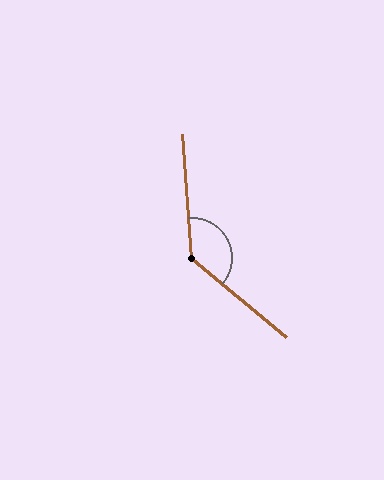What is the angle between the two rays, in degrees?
Approximately 134 degrees.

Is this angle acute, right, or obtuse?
It is obtuse.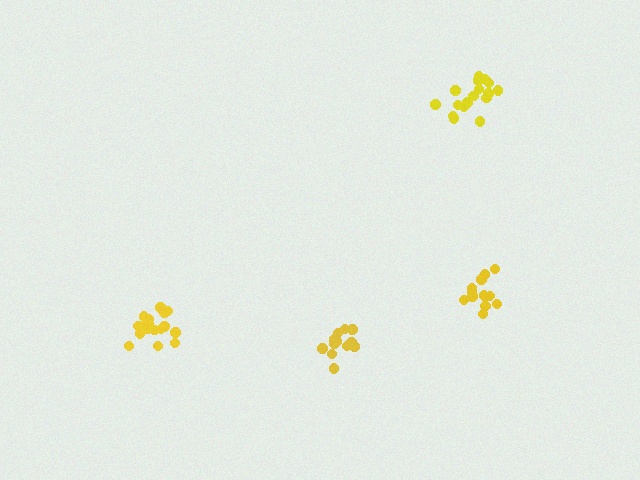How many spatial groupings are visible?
There are 4 spatial groupings.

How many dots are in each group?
Group 1: 13 dots, Group 2: 17 dots, Group 3: 14 dots, Group 4: 17 dots (61 total).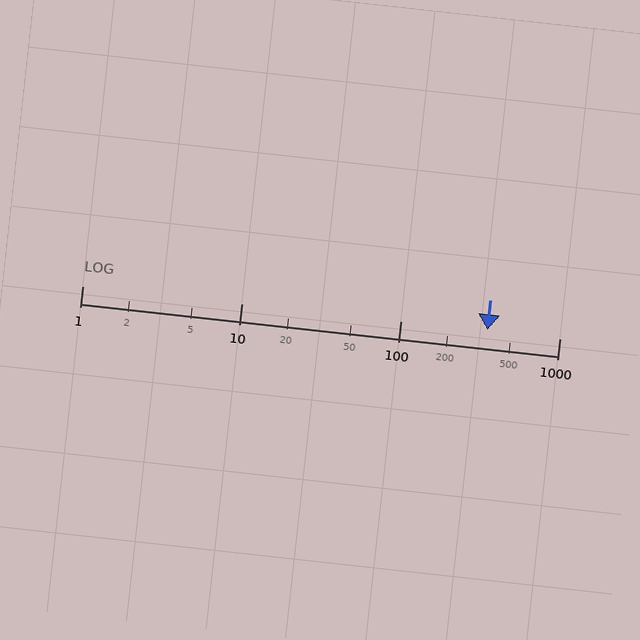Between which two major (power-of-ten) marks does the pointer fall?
The pointer is between 100 and 1000.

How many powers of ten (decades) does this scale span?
The scale spans 3 decades, from 1 to 1000.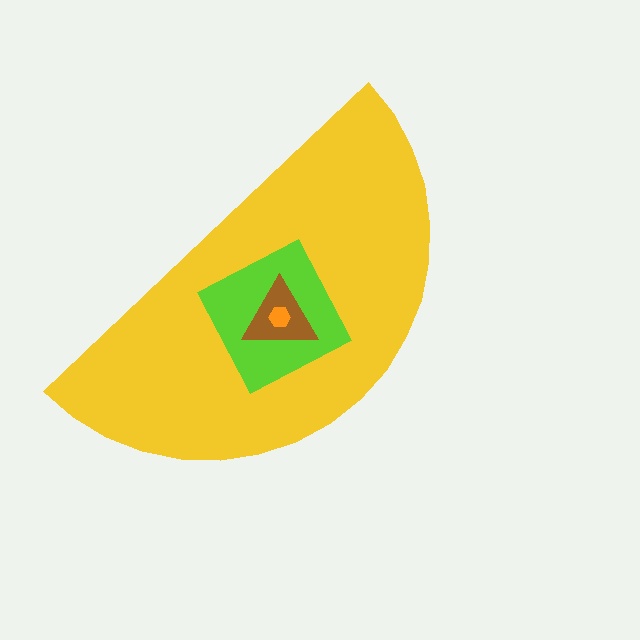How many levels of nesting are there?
4.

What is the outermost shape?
The yellow semicircle.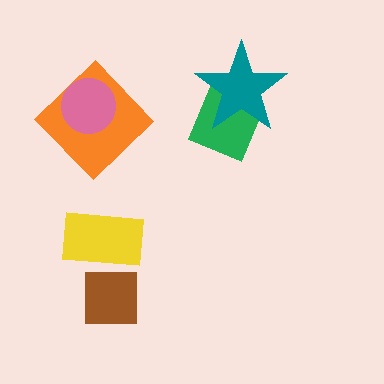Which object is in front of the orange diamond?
The pink circle is in front of the orange diamond.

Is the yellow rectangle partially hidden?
No, no other shape covers it.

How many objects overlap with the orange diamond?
1 object overlaps with the orange diamond.